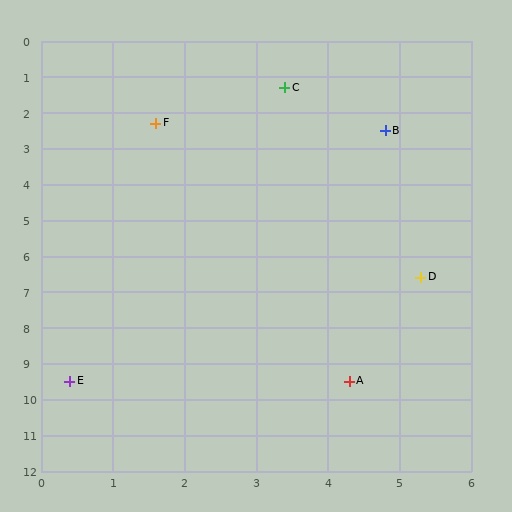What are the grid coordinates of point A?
Point A is at approximately (4.3, 9.5).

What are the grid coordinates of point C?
Point C is at approximately (3.4, 1.3).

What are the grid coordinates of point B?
Point B is at approximately (4.8, 2.5).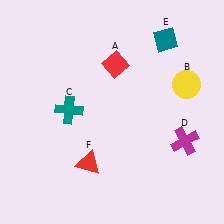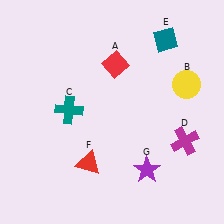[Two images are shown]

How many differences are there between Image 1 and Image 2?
There is 1 difference between the two images.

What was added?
A purple star (G) was added in Image 2.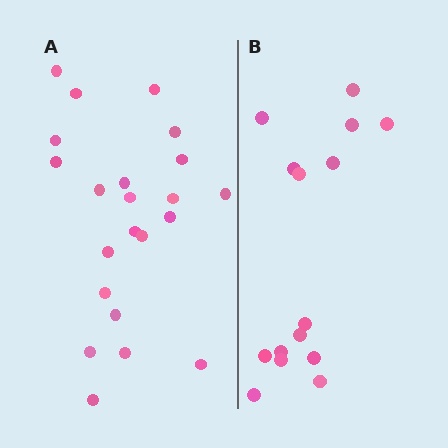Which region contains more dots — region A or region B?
Region A (the left region) has more dots.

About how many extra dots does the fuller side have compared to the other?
Region A has roughly 8 or so more dots than region B.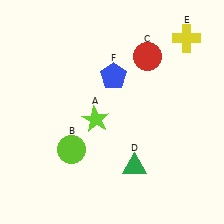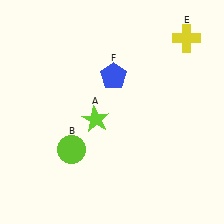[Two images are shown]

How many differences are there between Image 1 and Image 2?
There are 2 differences between the two images.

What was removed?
The red circle (C), the green triangle (D) were removed in Image 2.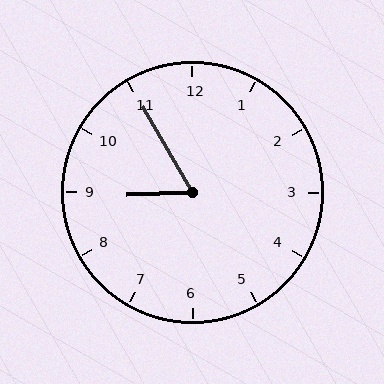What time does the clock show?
8:55.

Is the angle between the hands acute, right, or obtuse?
It is acute.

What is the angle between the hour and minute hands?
Approximately 62 degrees.